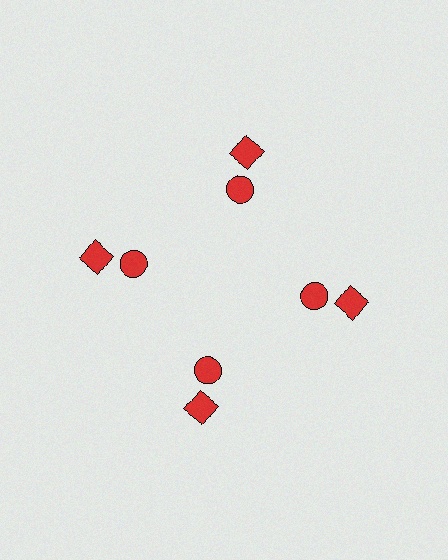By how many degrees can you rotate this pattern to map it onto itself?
The pattern maps onto itself every 90 degrees of rotation.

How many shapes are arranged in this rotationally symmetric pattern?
There are 8 shapes, arranged in 4 groups of 2.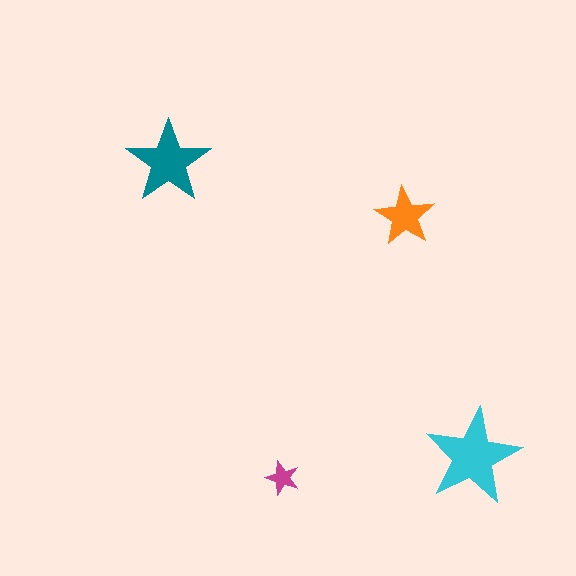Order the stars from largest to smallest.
the cyan one, the teal one, the orange one, the magenta one.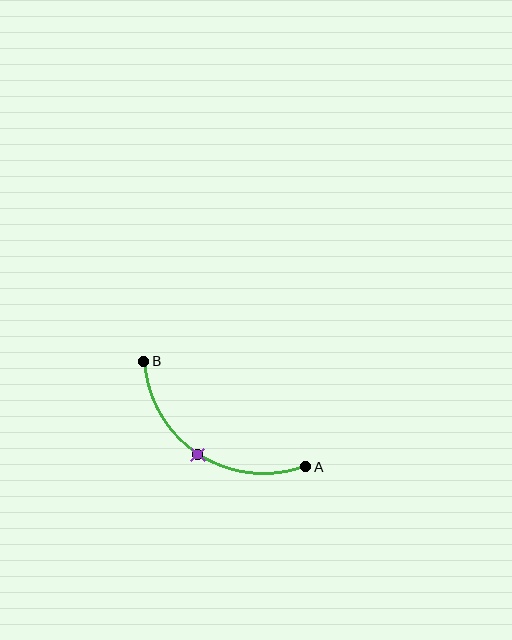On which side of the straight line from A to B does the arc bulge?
The arc bulges below the straight line connecting A and B.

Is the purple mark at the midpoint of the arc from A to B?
Yes. The purple mark lies on the arc at equal arc-length from both A and B — it is the arc midpoint.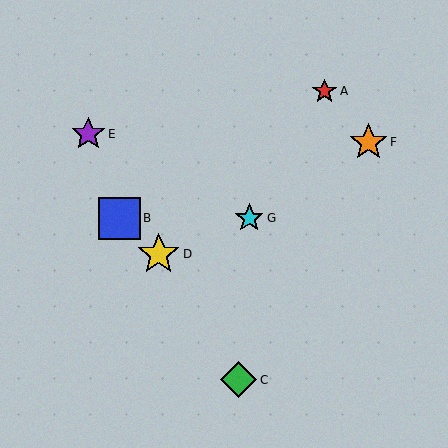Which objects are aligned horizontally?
Objects B, G are aligned horizontally.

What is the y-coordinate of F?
Object F is at y≈142.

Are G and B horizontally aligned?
Yes, both are at y≈218.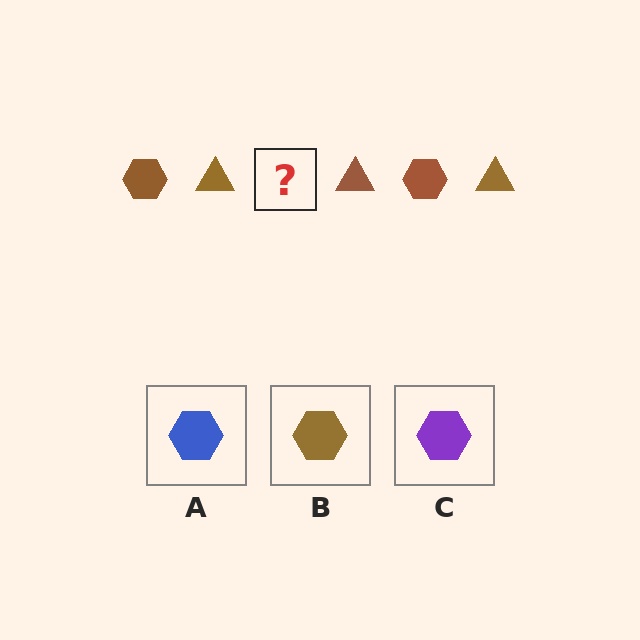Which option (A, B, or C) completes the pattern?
B.